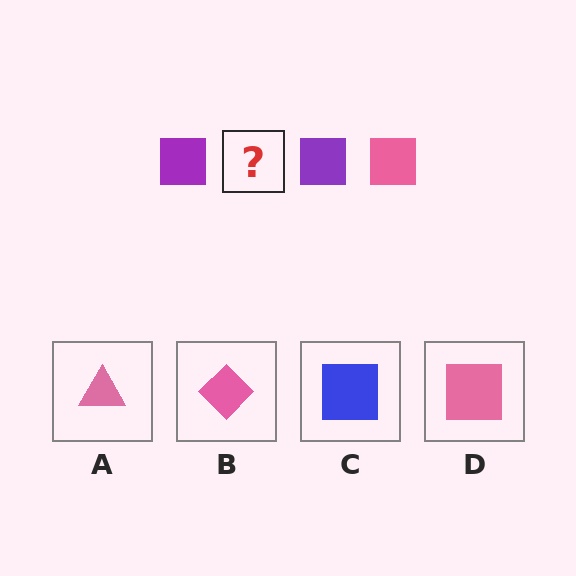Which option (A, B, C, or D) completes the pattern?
D.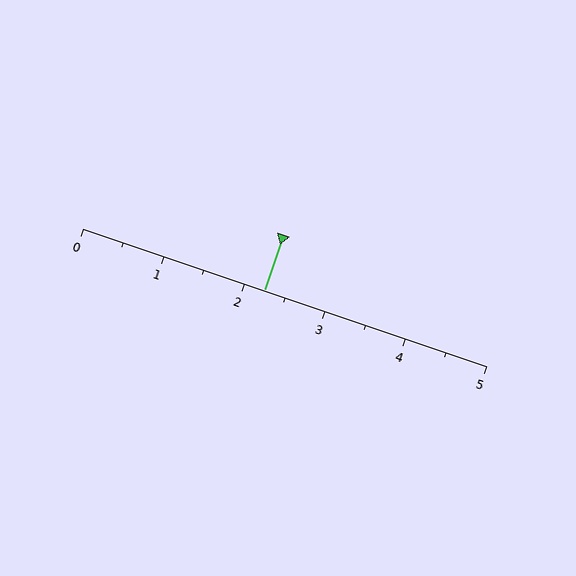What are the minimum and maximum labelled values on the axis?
The axis runs from 0 to 5.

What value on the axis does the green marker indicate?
The marker indicates approximately 2.2.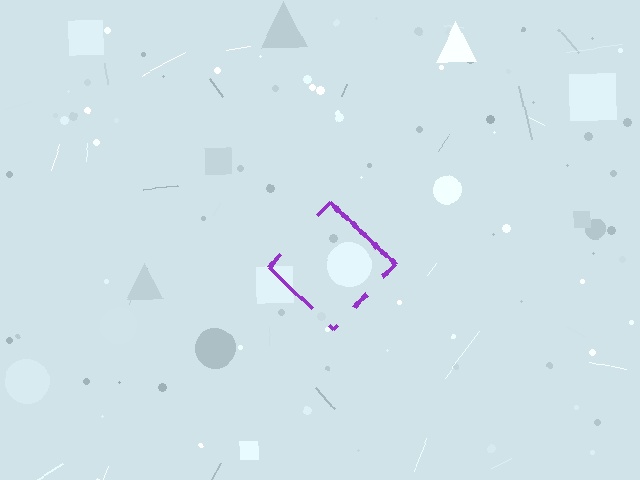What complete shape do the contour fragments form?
The contour fragments form a diamond.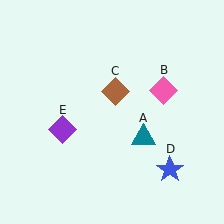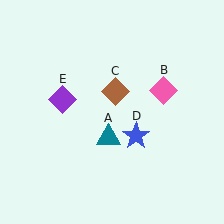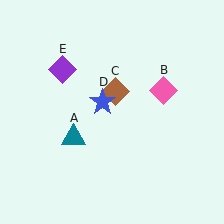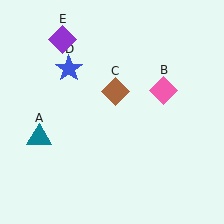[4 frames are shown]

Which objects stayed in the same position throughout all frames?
Pink diamond (object B) and brown diamond (object C) remained stationary.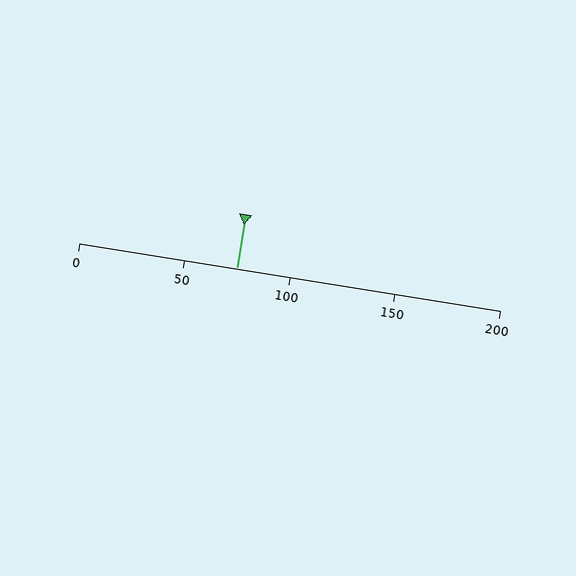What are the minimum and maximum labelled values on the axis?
The axis runs from 0 to 200.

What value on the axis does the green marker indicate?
The marker indicates approximately 75.